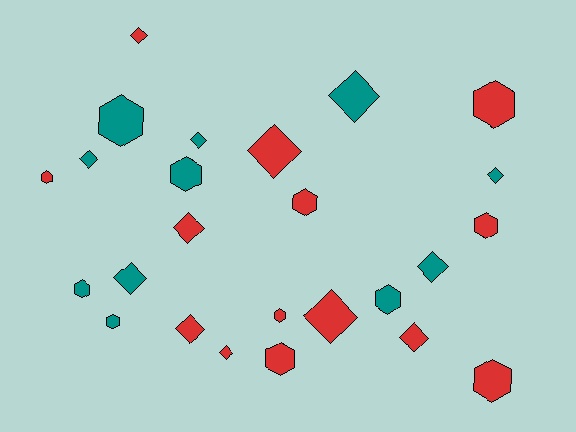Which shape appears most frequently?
Diamond, with 13 objects.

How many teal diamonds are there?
There are 6 teal diamonds.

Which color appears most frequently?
Red, with 14 objects.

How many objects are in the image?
There are 25 objects.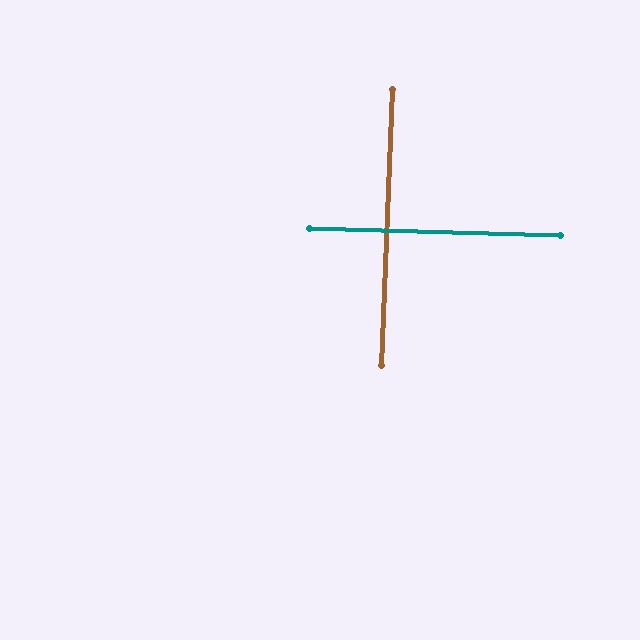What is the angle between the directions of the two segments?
Approximately 89 degrees.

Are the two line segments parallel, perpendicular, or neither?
Perpendicular — they meet at approximately 89°.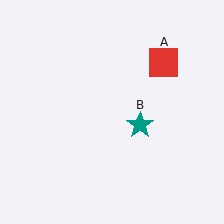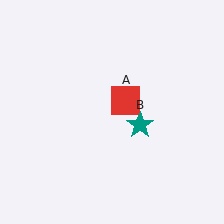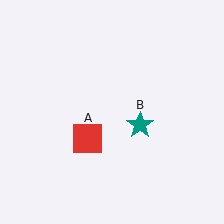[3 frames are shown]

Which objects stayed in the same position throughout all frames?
Teal star (object B) remained stationary.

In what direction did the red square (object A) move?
The red square (object A) moved down and to the left.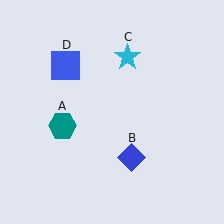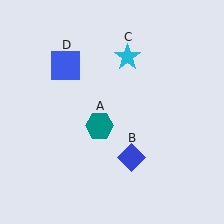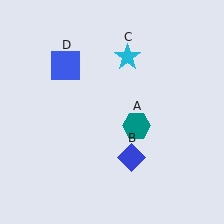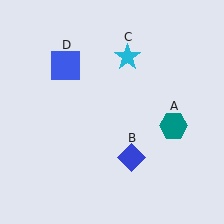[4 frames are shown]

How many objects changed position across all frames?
1 object changed position: teal hexagon (object A).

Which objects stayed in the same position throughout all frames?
Blue diamond (object B) and cyan star (object C) and blue square (object D) remained stationary.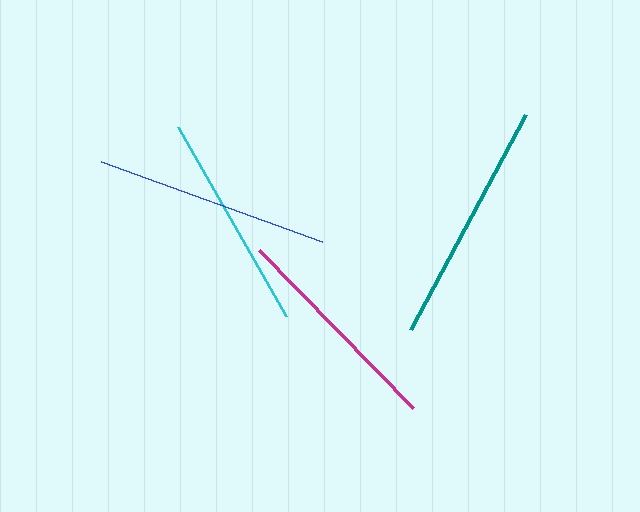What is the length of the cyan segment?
The cyan segment is approximately 218 pixels long.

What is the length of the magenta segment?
The magenta segment is approximately 220 pixels long.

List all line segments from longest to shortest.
From longest to shortest: teal, blue, magenta, cyan.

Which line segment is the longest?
The teal line is the longest at approximately 244 pixels.